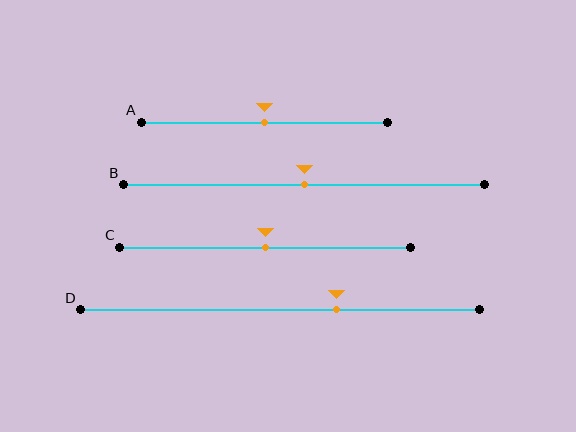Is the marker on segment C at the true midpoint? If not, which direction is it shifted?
Yes, the marker on segment C is at the true midpoint.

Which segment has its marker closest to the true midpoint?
Segment A has its marker closest to the true midpoint.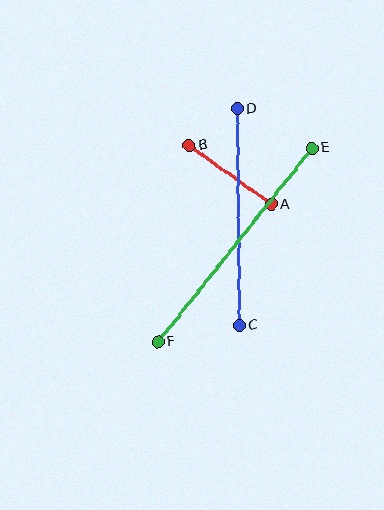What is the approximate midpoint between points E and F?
The midpoint is at approximately (235, 245) pixels.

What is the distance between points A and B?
The distance is approximately 101 pixels.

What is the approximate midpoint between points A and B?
The midpoint is at approximately (230, 175) pixels.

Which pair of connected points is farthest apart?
Points E and F are farthest apart.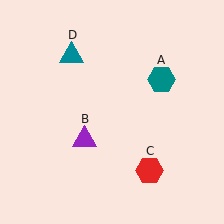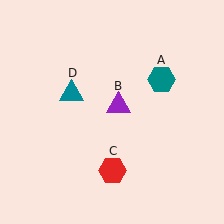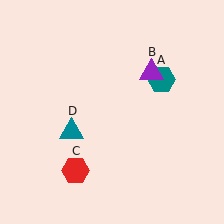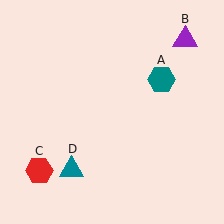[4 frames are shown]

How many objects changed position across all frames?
3 objects changed position: purple triangle (object B), red hexagon (object C), teal triangle (object D).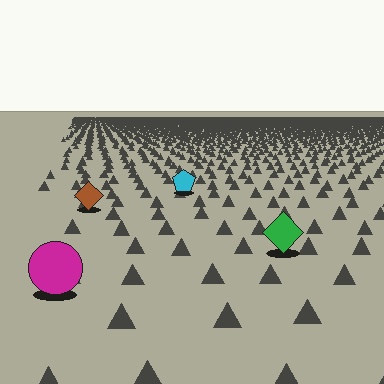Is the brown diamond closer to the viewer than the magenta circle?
No. The magenta circle is closer — you can tell from the texture gradient: the ground texture is coarser near it.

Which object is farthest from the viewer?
The cyan pentagon is farthest from the viewer. It appears smaller and the ground texture around it is denser.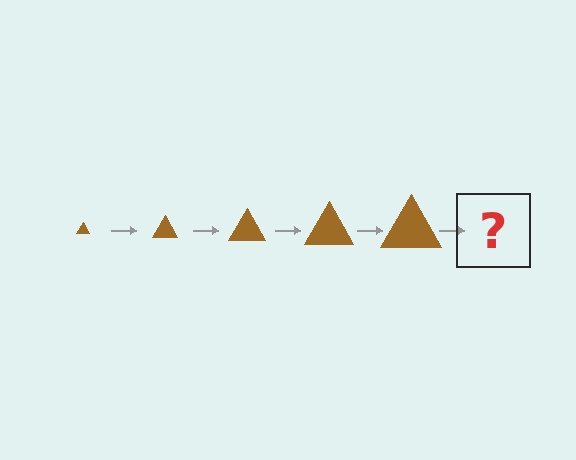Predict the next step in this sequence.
The next step is a brown triangle, larger than the previous one.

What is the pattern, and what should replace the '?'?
The pattern is that the triangle gets progressively larger each step. The '?' should be a brown triangle, larger than the previous one.